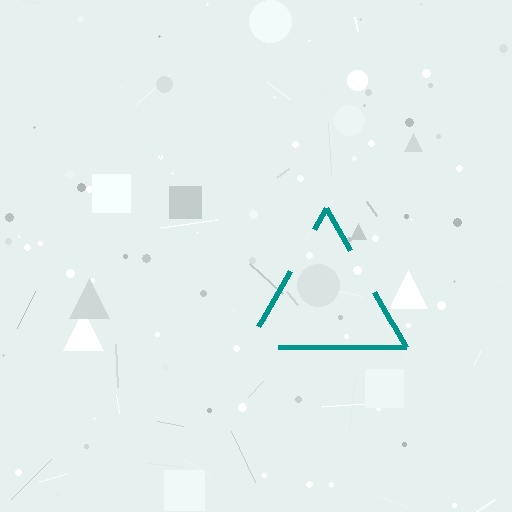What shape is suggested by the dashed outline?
The dashed outline suggests a triangle.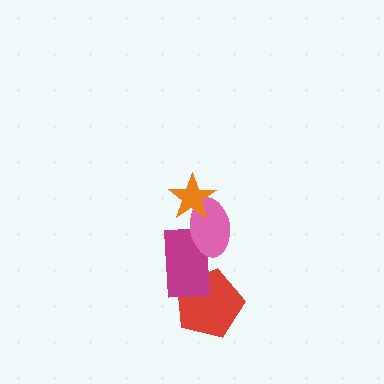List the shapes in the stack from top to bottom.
From top to bottom: the orange star, the pink ellipse, the magenta rectangle, the red pentagon.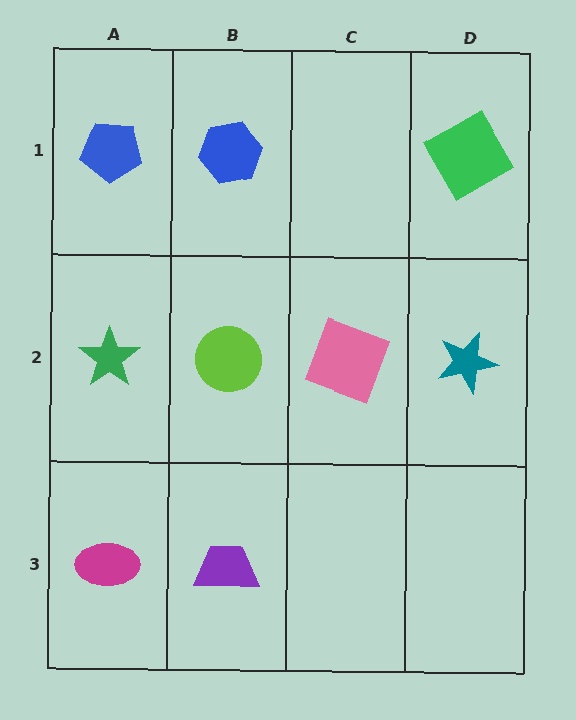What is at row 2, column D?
A teal star.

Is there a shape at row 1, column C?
No, that cell is empty.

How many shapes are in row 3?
2 shapes.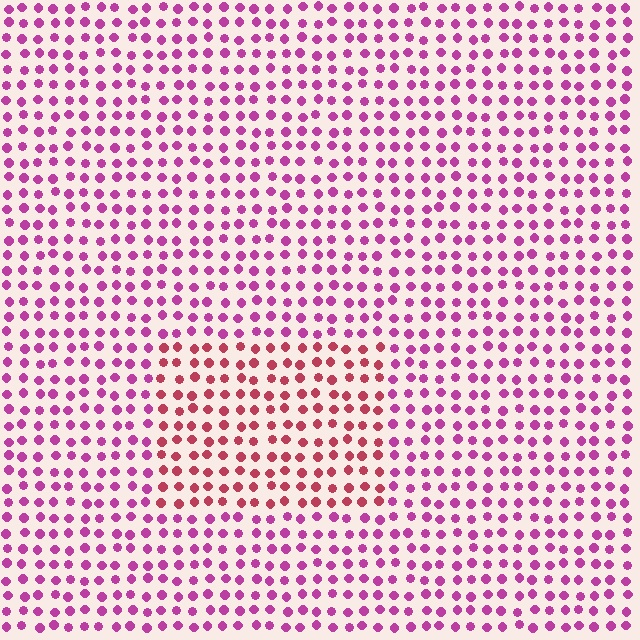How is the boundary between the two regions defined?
The boundary is defined purely by a slight shift in hue (about 35 degrees). Spacing, size, and orientation are identical on both sides.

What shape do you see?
I see a rectangle.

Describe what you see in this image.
The image is filled with small magenta elements in a uniform arrangement. A rectangle-shaped region is visible where the elements are tinted to a slightly different hue, forming a subtle color boundary.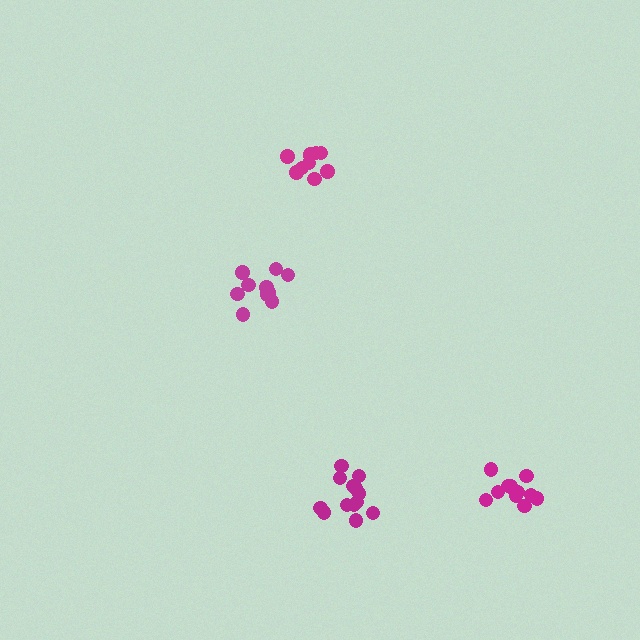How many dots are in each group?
Group 1: 10 dots, Group 2: 13 dots, Group 3: 11 dots, Group 4: 10 dots (44 total).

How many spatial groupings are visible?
There are 4 spatial groupings.